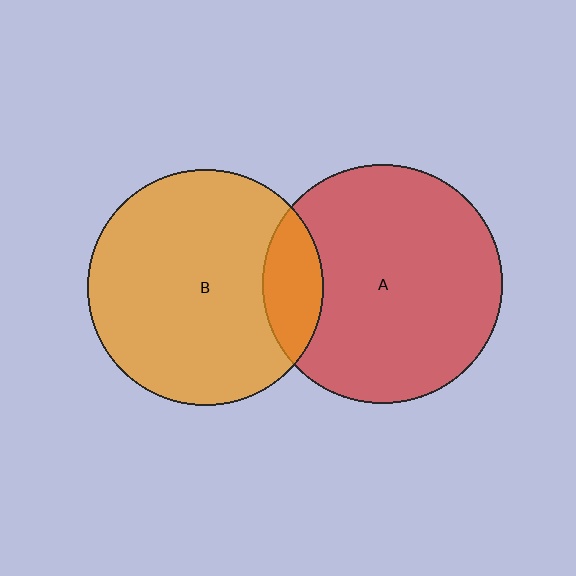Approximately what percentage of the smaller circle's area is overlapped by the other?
Approximately 15%.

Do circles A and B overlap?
Yes.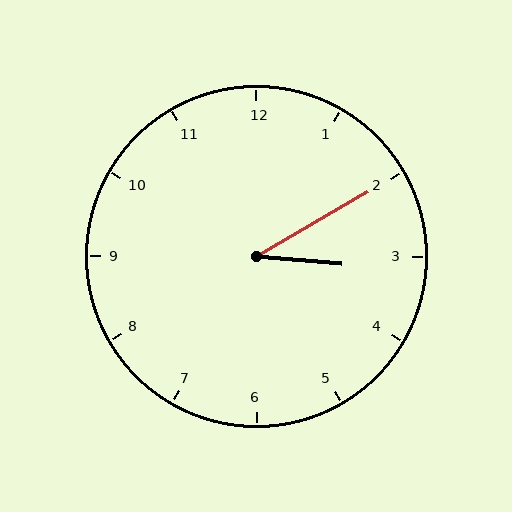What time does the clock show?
3:10.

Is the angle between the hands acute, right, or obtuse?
It is acute.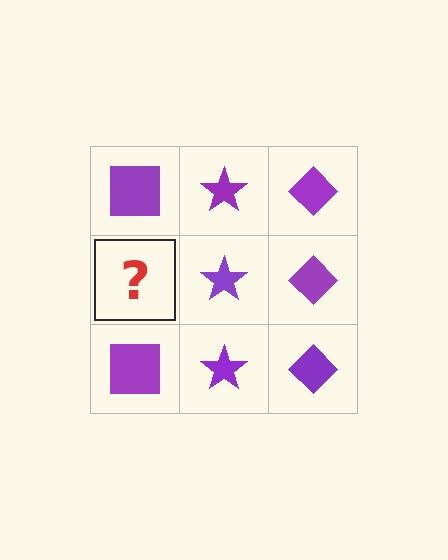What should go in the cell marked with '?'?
The missing cell should contain a purple square.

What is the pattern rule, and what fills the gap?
The rule is that each column has a consistent shape. The gap should be filled with a purple square.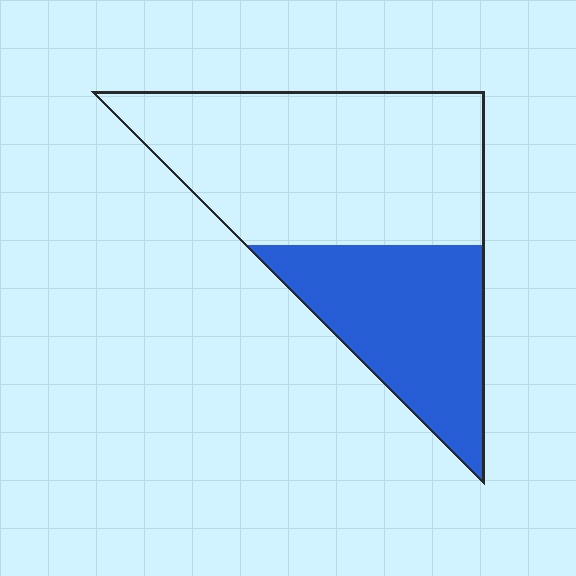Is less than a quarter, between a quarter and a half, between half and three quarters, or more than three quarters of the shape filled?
Between a quarter and a half.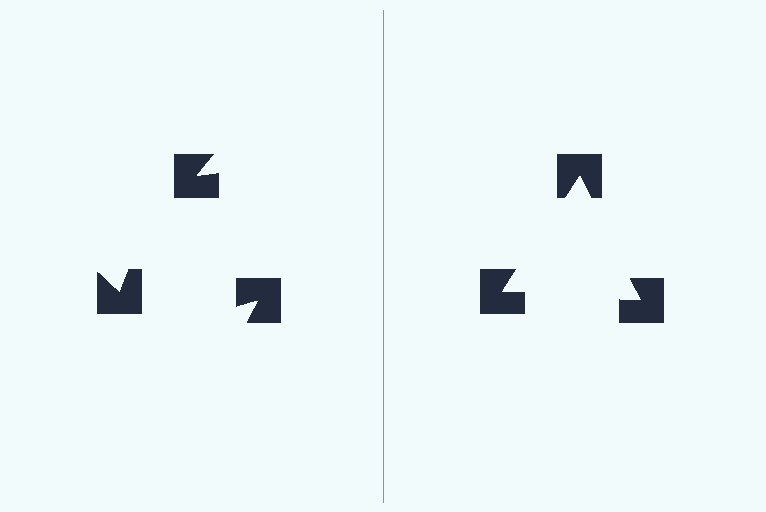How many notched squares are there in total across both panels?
6 — 3 on each side.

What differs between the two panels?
The notched squares are positioned identically on both sides; only the wedge orientations differ. On the right they align to a triangle; on the left they are misaligned.